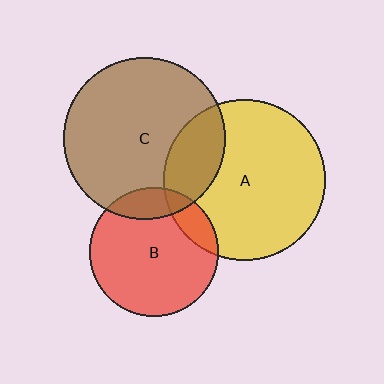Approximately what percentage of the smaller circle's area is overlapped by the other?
Approximately 15%.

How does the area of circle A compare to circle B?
Approximately 1.6 times.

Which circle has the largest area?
Circle C (brown).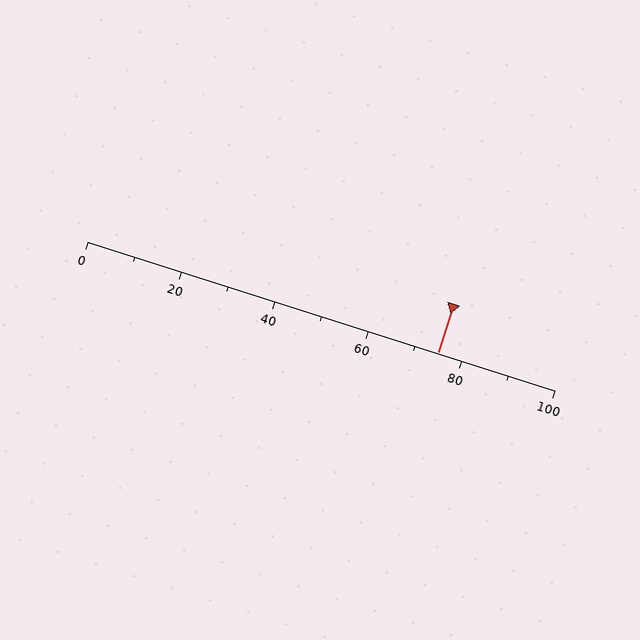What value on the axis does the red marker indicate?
The marker indicates approximately 75.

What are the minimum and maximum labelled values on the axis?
The axis runs from 0 to 100.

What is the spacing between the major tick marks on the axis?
The major ticks are spaced 20 apart.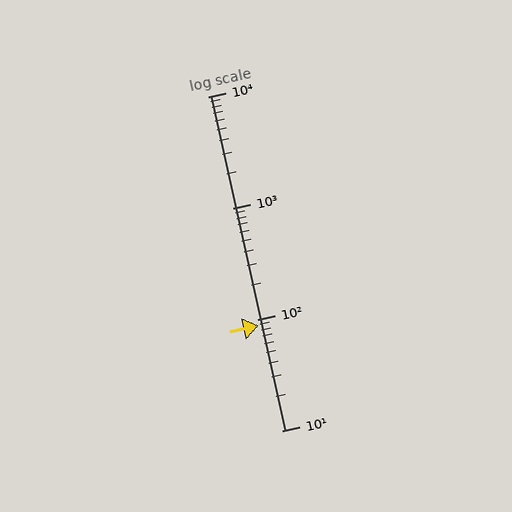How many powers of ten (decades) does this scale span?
The scale spans 3 decades, from 10 to 10000.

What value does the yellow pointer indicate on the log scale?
The pointer indicates approximately 88.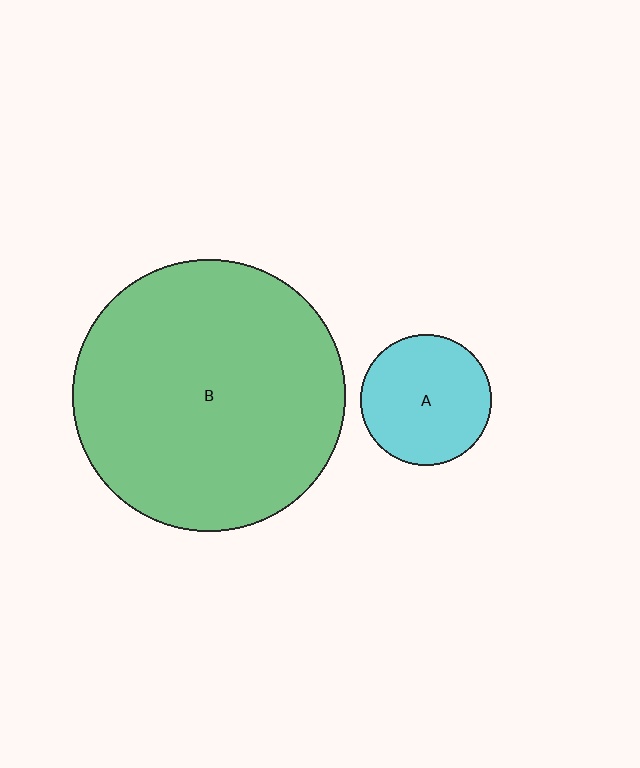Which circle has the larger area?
Circle B (green).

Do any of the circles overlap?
No, none of the circles overlap.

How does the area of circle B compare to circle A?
Approximately 4.3 times.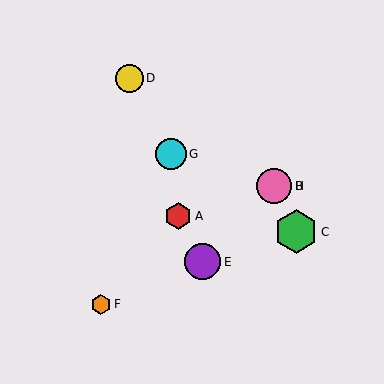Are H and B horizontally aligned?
Yes, both are at y≈186.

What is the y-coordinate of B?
Object B is at y≈186.